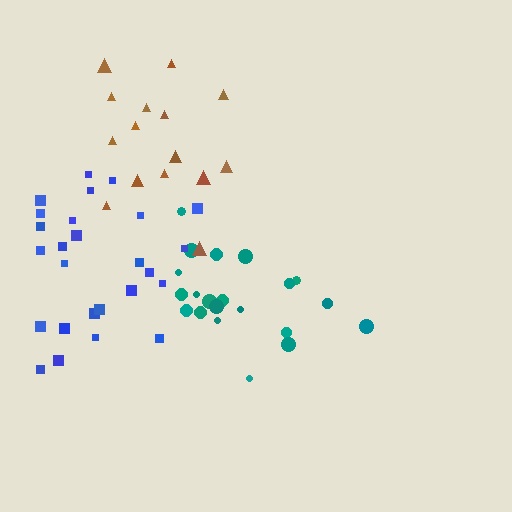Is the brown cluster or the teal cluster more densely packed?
Teal.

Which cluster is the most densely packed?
Teal.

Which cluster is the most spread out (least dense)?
Brown.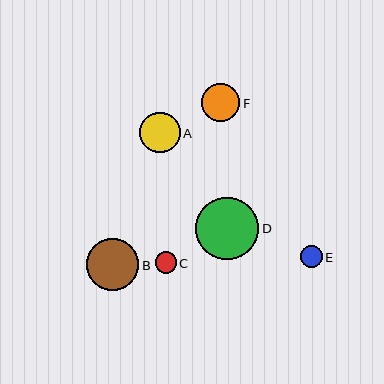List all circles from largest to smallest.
From largest to smallest: D, B, A, F, E, C.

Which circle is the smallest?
Circle C is the smallest with a size of approximately 21 pixels.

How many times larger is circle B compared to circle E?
Circle B is approximately 2.4 times the size of circle E.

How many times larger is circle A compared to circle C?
Circle A is approximately 1.9 times the size of circle C.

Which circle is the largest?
Circle D is the largest with a size of approximately 63 pixels.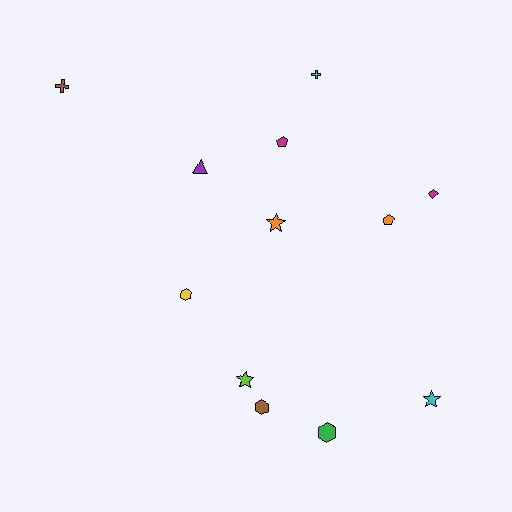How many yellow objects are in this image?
There is 1 yellow object.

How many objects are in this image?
There are 12 objects.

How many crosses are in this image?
There are 2 crosses.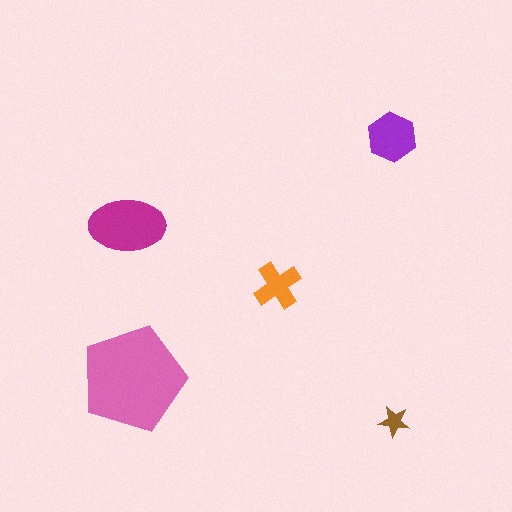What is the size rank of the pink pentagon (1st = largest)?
1st.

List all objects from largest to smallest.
The pink pentagon, the magenta ellipse, the purple hexagon, the orange cross, the brown star.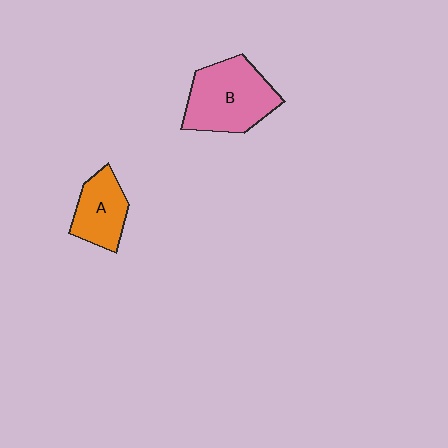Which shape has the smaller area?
Shape A (orange).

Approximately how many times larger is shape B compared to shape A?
Approximately 1.7 times.